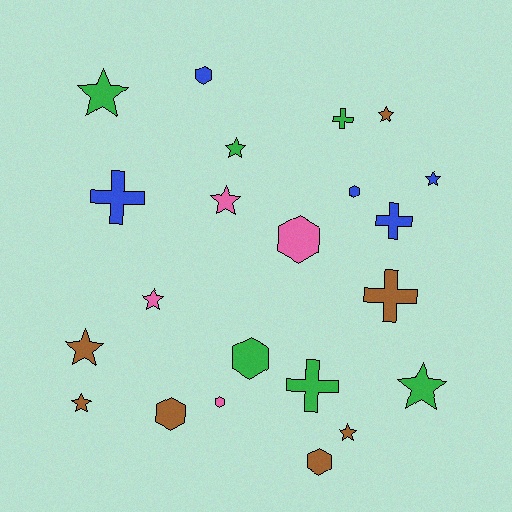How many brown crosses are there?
There is 1 brown cross.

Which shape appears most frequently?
Star, with 10 objects.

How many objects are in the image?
There are 22 objects.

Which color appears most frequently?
Brown, with 7 objects.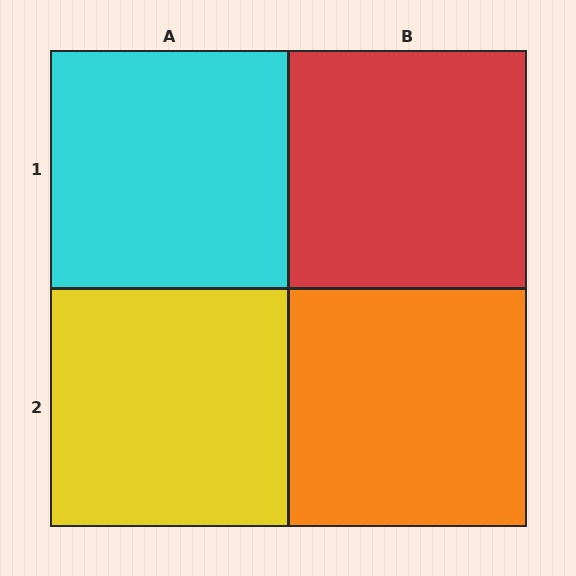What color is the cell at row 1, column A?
Cyan.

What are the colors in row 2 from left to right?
Yellow, orange.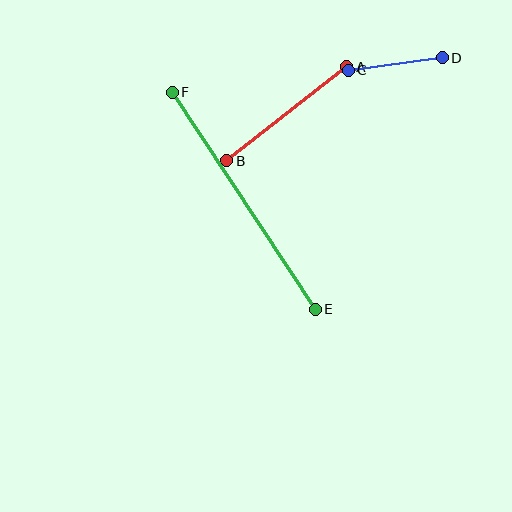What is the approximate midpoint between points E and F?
The midpoint is at approximately (244, 201) pixels.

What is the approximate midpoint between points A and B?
The midpoint is at approximately (287, 114) pixels.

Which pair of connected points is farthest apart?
Points E and F are farthest apart.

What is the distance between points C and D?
The distance is approximately 95 pixels.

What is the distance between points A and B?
The distance is approximately 152 pixels.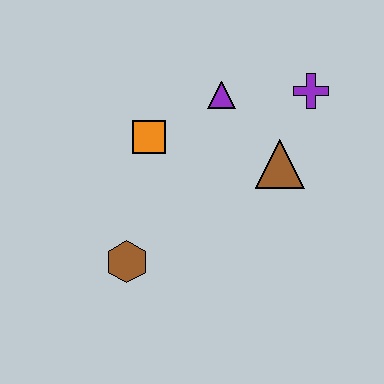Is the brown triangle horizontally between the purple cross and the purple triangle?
Yes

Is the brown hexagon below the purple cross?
Yes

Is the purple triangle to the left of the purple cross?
Yes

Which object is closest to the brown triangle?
The purple cross is closest to the brown triangle.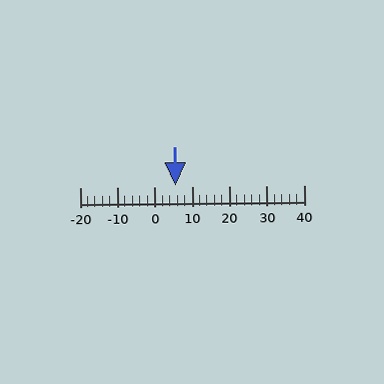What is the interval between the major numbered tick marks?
The major tick marks are spaced 10 units apart.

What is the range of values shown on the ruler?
The ruler shows values from -20 to 40.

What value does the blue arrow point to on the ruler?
The blue arrow points to approximately 6.